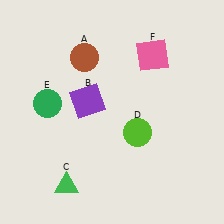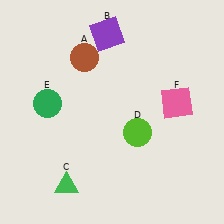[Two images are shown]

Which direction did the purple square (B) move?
The purple square (B) moved up.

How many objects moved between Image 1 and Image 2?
2 objects moved between the two images.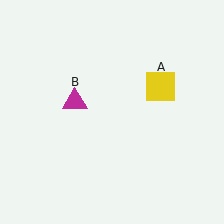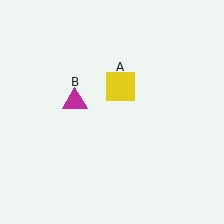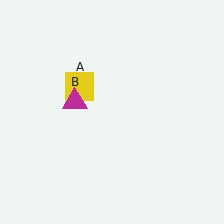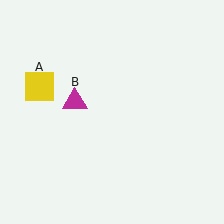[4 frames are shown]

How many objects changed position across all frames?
1 object changed position: yellow square (object A).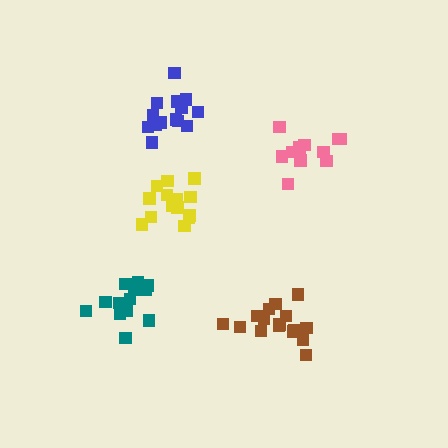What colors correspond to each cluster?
The clusters are colored: teal, brown, pink, yellow, blue.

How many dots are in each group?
Group 1: 14 dots, Group 2: 16 dots, Group 3: 12 dots, Group 4: 14 dots, Group 5: 15 dots (71 total).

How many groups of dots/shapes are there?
There are 5 groups.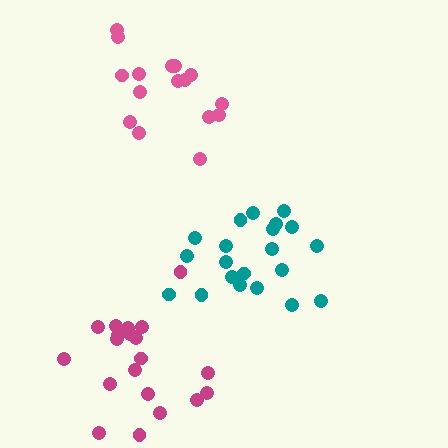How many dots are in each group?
Group 1: 21 dots, Group 2: 16 dots, Group 3: 20 dots (57 total).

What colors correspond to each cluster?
The clusters are colored: teal, pink, magenta.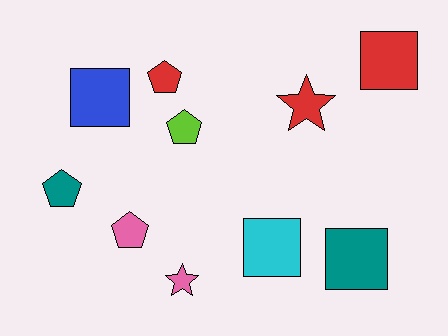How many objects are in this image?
There are 10 objects.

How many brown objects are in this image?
There are no brown objects.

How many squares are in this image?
There are 4 squares.